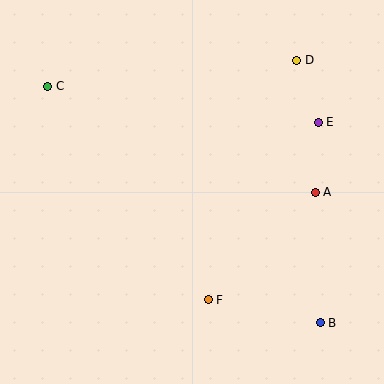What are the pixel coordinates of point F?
Point F is at (208, 300).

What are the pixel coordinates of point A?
Point A is at (315, 192).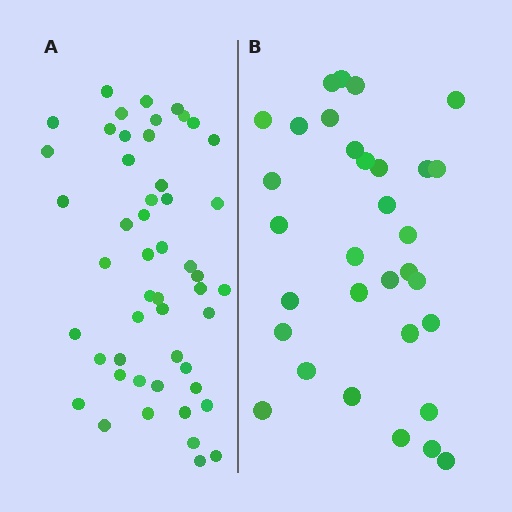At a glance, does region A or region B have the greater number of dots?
Region A (the left region) has more dots.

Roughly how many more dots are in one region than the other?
Region A has approximately 20 more dots than region B.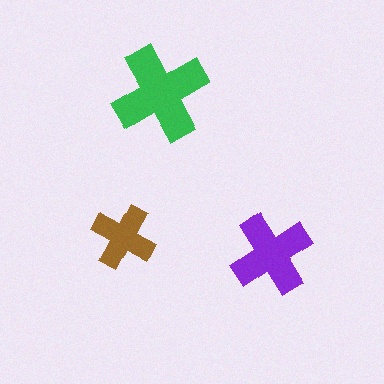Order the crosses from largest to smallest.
the green one, the purple one, the brown one.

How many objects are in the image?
There are 3 objects in the image.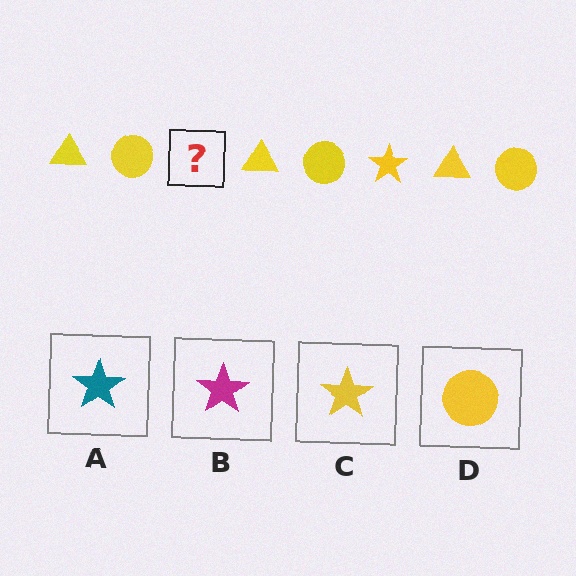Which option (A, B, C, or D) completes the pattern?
C.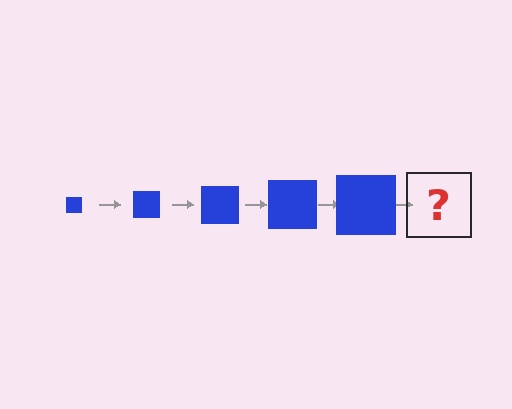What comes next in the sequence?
The next element should be a blue square, larger than the previous one.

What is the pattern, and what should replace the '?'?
The pattern is that the square gets progressively larger each step. The '?' should be a blue square, larger than the previous one.